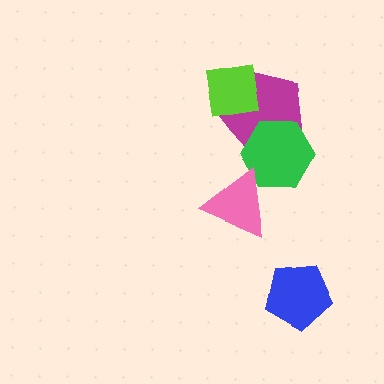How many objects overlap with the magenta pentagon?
2 objects overlap with the magenta pentagon.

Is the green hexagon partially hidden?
Yes, it is partially covered by another shape.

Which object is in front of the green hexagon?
The pink triangle is in front of the green hexagon.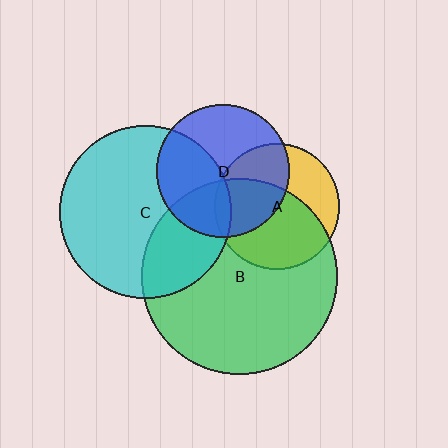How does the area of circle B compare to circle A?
Approximately 2.4 times.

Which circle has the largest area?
Circle B (green).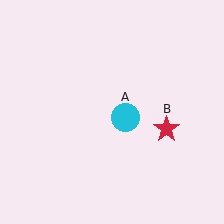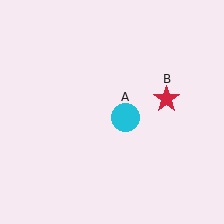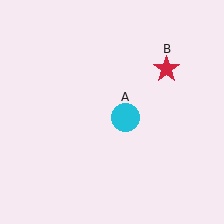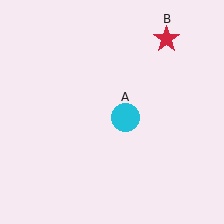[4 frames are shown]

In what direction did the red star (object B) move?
The red star (object B) moved up.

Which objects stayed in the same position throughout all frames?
Cyan circle (object A) remained stationary.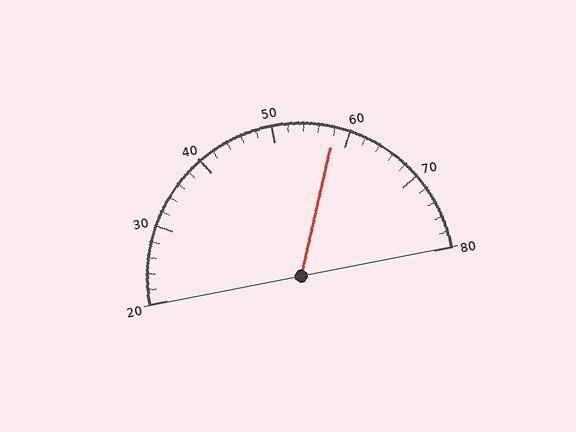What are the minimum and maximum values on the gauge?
The gauge ranges from 20 to 80.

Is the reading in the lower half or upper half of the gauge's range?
The reading is in the upper half of the range (20 to 80).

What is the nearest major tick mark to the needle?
The nearest major tick mark is 60.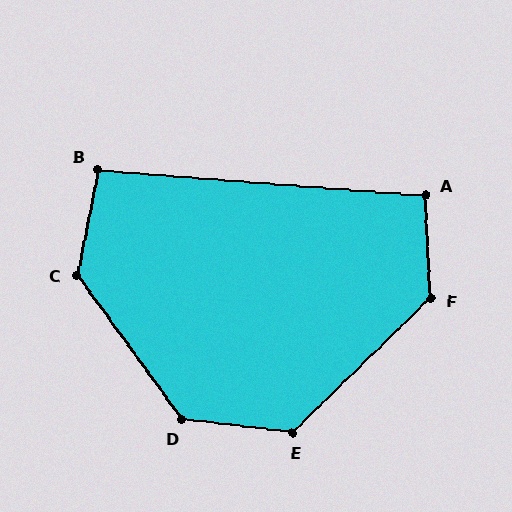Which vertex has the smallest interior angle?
B, at approximately 97 degrees.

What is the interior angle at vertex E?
Approximately 129 degrees (obtuse).